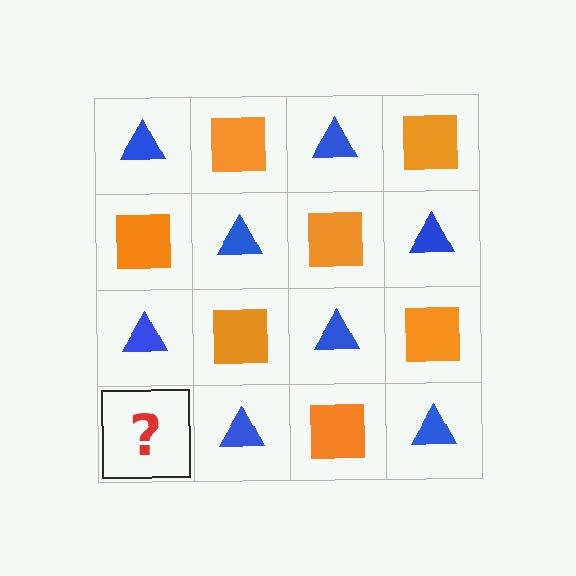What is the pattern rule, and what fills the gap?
The rule is that it alternates blue triangle and orange square in a checkerboard pattern. The gap should be filled with an orange square.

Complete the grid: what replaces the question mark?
The question mark should be replaced with an orange square.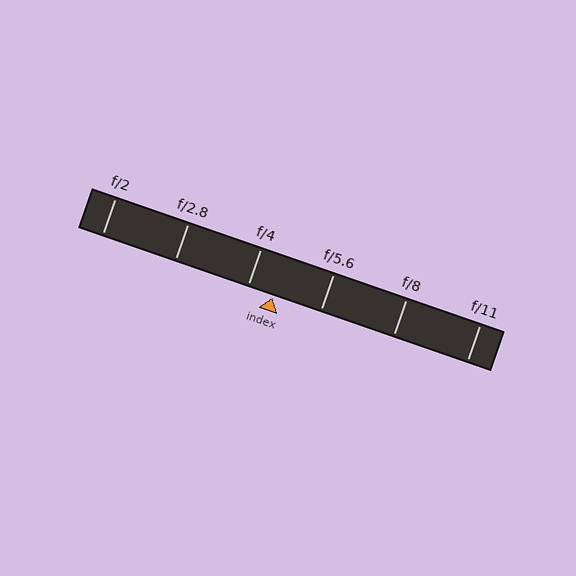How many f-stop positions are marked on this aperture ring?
There are 6 f-stop positions marked.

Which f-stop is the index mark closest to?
The index mark is closest to f/4.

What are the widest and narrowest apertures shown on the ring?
The widest aperture shown is f/2 and the narrowest is f/11.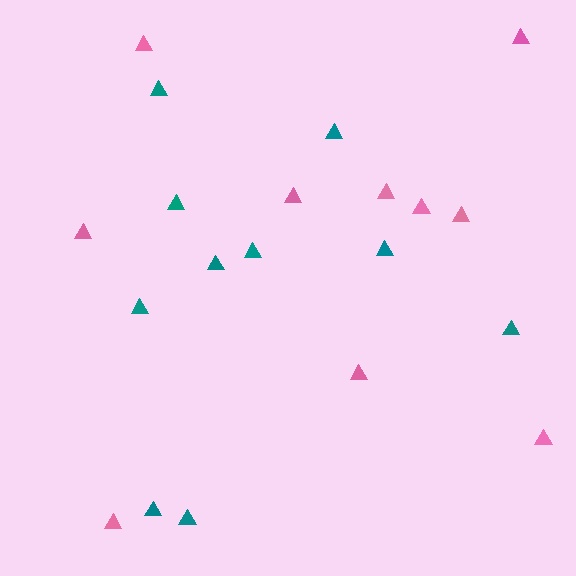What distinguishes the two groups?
There are 2 groups: one group of teal triangles (10) and one group of pink triangles (10).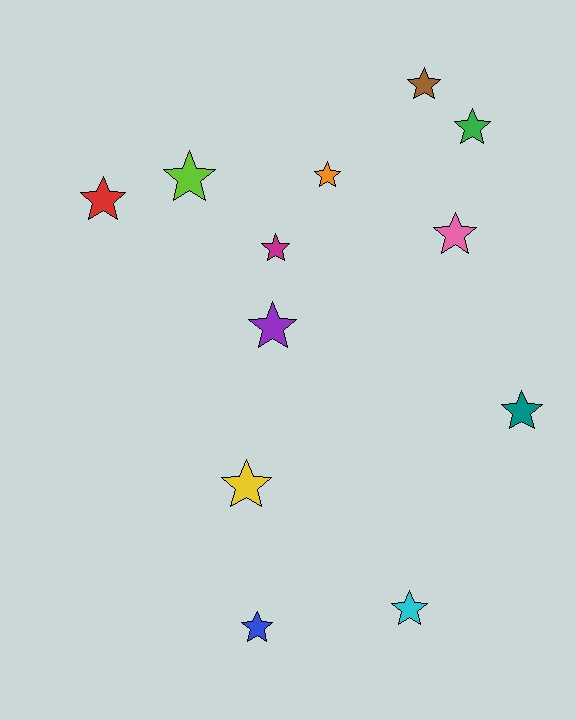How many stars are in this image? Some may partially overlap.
There are 12 stars.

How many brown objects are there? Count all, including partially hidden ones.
There is 1 brown object.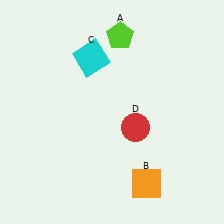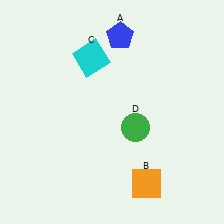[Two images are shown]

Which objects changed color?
A changed from lime to blue. D changed from red to green.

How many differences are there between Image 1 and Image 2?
There are 2 differences between the two images.